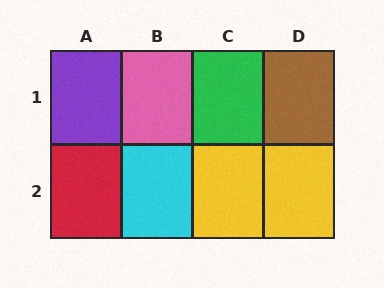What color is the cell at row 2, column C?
Yellow.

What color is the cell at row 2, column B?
Cyan.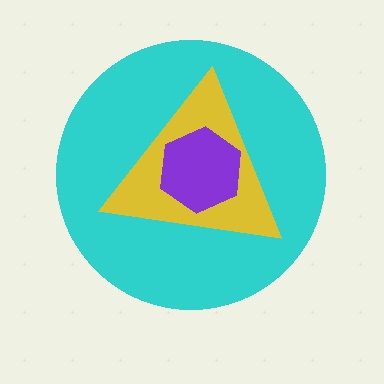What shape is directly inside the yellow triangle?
The purple hexagon.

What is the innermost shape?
The purple hexagon.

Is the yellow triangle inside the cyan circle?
Yes.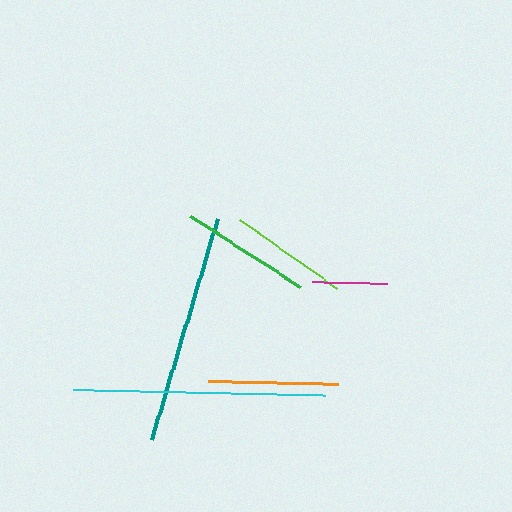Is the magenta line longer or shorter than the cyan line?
The cyan line is longer than the magenta line.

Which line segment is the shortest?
The magenta line is the shortest at approximately 75 pixels.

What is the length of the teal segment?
The teal segment is approximately 230 pixels long.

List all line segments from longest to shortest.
From longest to shortest: cyan, teal, green, orange, lime, magenta.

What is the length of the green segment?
The green segment is approximately 132 pixels long.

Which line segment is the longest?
The cyan line is the longest at approximately 252 pixels.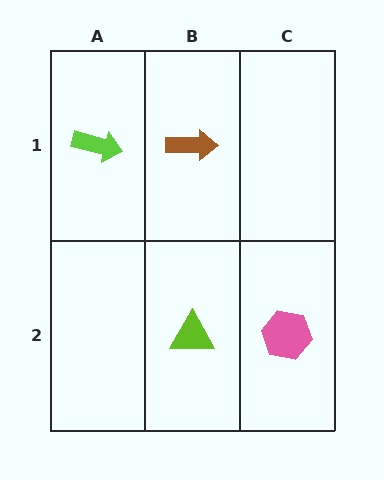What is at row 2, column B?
A lime triangle.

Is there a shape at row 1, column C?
No, that cell is empty.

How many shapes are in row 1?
2 shapes.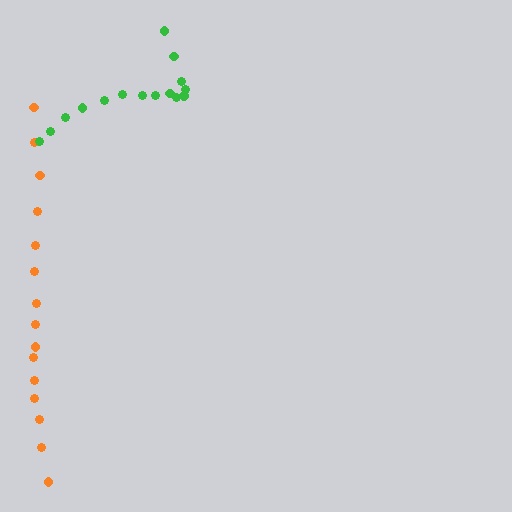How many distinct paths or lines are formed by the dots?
There are 2 distinct paths.